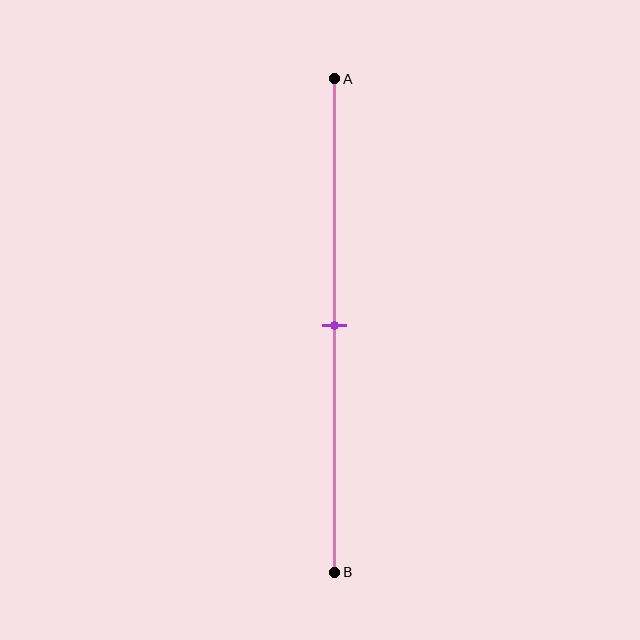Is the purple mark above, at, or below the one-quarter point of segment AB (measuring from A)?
The purple mark is below the one-quarter point of segment AB.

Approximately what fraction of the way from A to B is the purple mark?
The purple mark is approximately 50% of the way from A to B.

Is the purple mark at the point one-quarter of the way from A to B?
No, the mark is at about 50% from A, not at the 25% one-quarter point.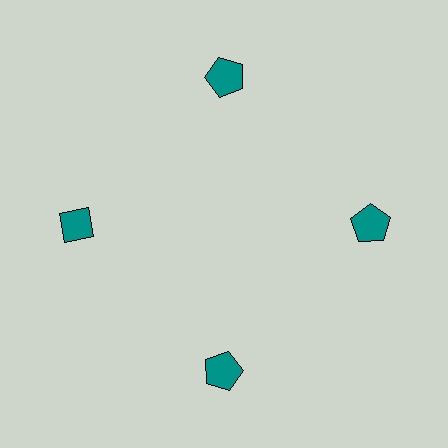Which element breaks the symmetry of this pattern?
The teal diamond at roughly the 9 o'clock position breaks the symmetry. All other shapes are teal pentagons.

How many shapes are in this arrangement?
There are 4 shapes arranged in a ring pattern.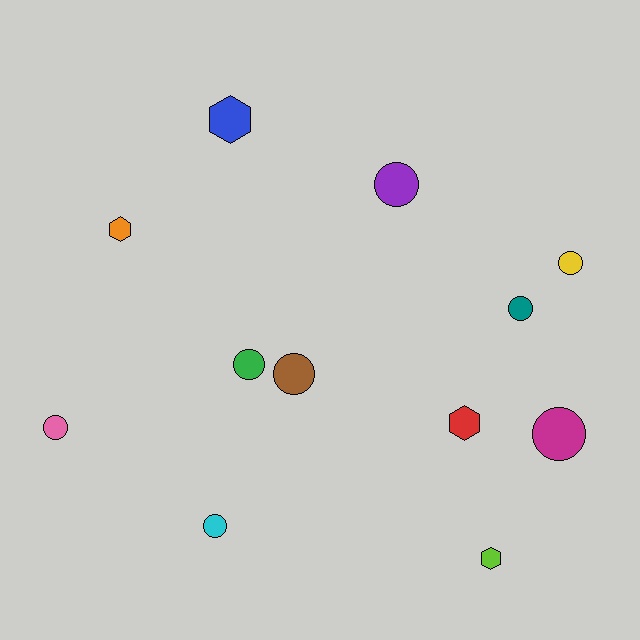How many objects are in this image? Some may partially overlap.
There are 12 objects.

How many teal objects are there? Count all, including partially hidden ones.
There is 1 teal object.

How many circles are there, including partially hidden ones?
There are 8 circles.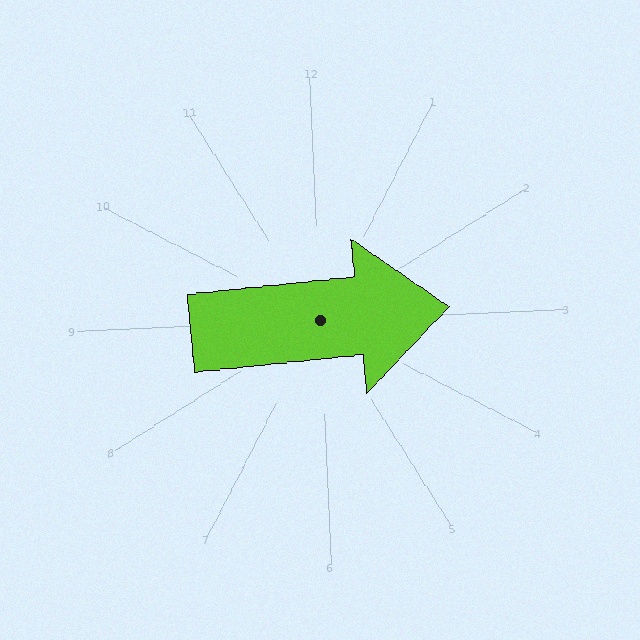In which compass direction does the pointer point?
East.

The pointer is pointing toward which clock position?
Roughly 3 o'clock.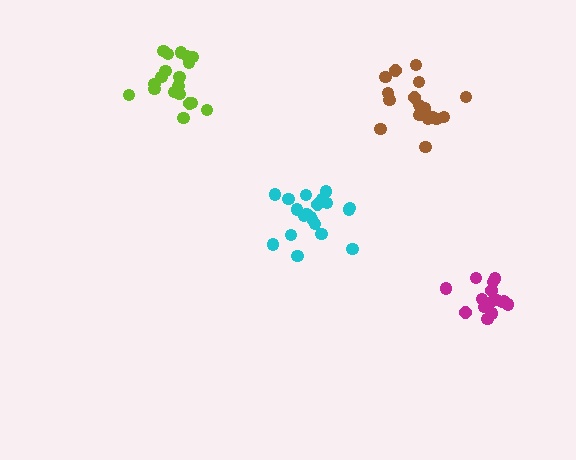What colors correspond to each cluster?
The clusters are colored: cyan, lime, brown, magenta.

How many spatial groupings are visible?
There are 4 spatial groupings.